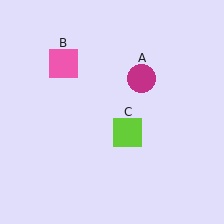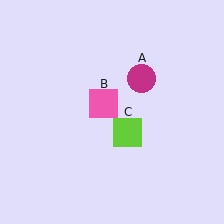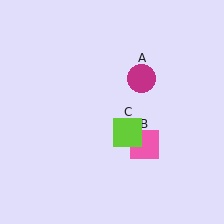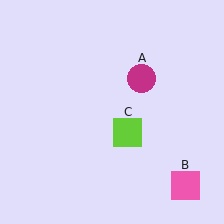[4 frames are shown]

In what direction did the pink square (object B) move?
The pink square (object B) moved down and to the right.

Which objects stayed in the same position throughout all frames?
Magenta circle (object A) and lime square (object C) remained stationary.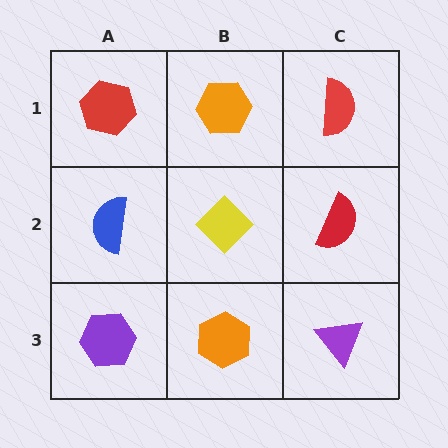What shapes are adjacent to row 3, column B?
A yellow diamond (row 2, column B), a purple hexagon (row 3, column A), a purple triangle (row 3, column C).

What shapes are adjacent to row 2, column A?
A red hexagon (row 1, column A), a purple hexagon (row 3, column A), a yellow diamond (row 2, column B).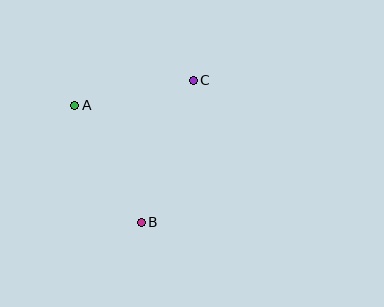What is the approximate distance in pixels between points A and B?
The distance between A and B is approximately 135 pixels.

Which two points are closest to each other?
Points A and C are closest to each other.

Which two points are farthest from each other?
Points B and C are farthest from each other.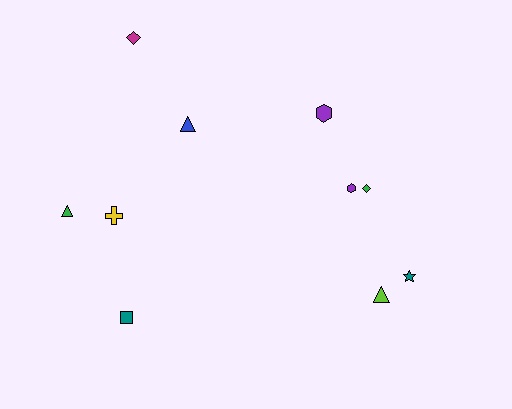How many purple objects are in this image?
There are 2 purple objects.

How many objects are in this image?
There are 10 objects.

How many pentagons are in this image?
There are no pentagons.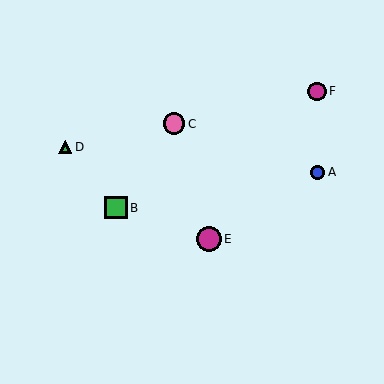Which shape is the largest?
The magenta circle (labeled E) is the largest.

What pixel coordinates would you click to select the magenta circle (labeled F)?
Click at (317, 91) to select the magenta circle F.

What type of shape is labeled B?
Shape B is a green square.